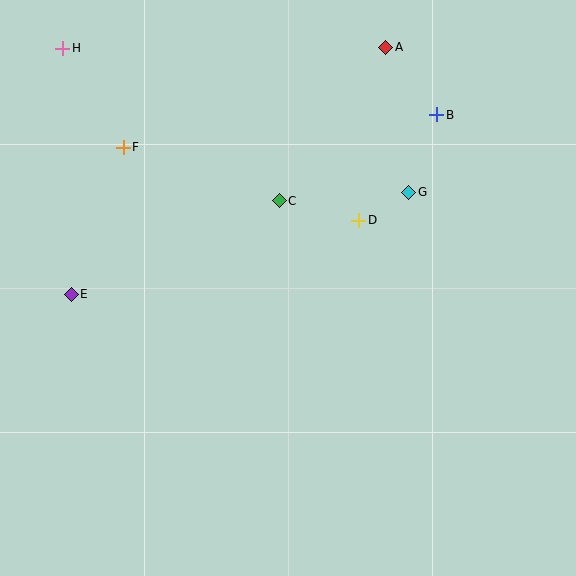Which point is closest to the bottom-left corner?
Point E is closest to the bottom-left corner.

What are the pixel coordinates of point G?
Point G is at (409, 192).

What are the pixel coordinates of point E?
Point E is at (71, 294).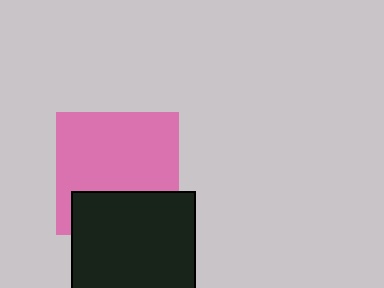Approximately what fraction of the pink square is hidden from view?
Roughly 31% of the pink square is hidden behind the black square.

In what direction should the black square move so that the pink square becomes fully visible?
The black square should move down. That is the shortest direction to clear the overlap and leave the pink square fully visible.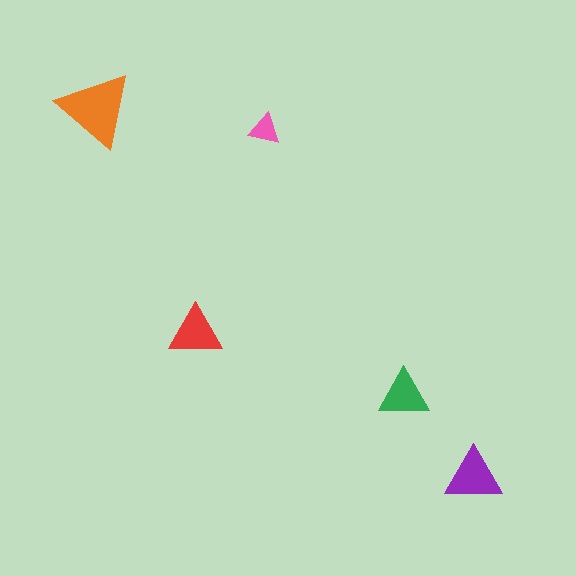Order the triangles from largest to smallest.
the orange one, the purple one, the red one, the green one, the pink one.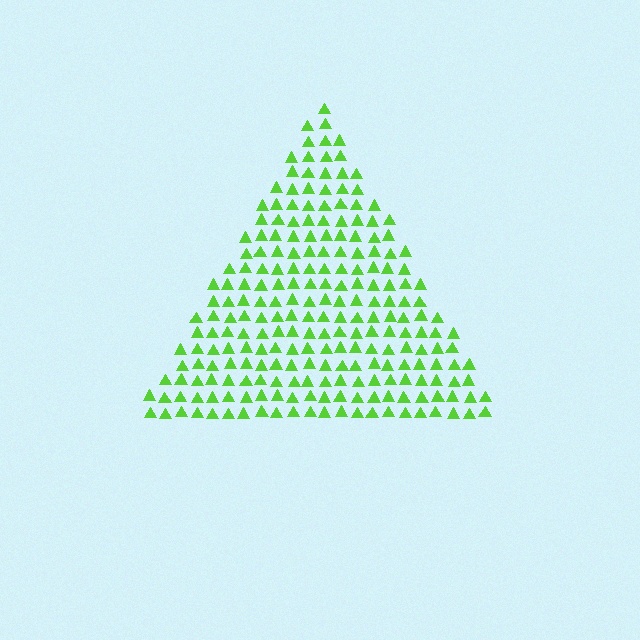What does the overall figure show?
The overall figure shows a triangle.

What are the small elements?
The small elements are triangles.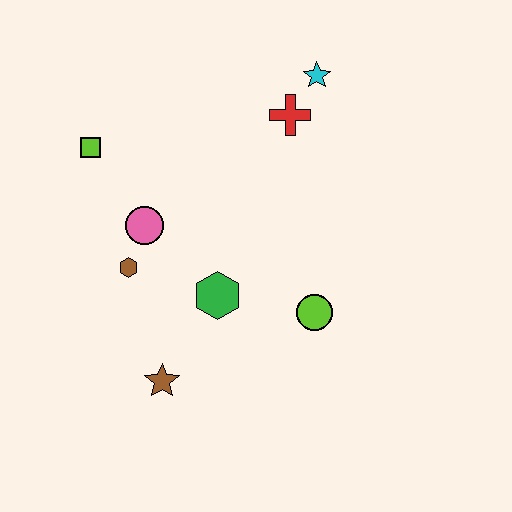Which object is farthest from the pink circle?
The cyan star is farthest from the pink circle.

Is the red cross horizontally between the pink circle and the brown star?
No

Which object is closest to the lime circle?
The green hexagon is closest to the lime circle.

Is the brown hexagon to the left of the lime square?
No